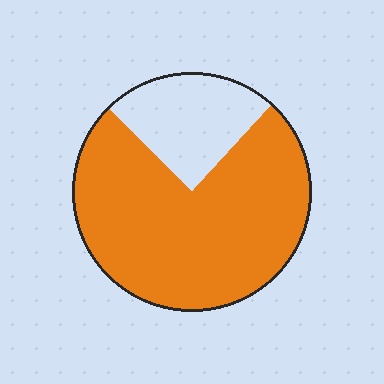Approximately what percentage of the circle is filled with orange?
Approximately 75%.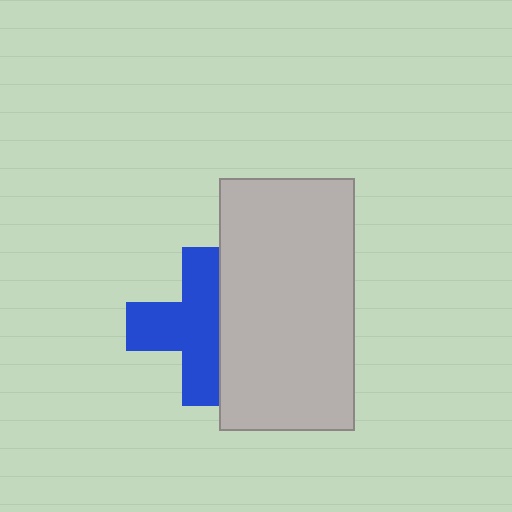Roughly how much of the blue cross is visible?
Most of it is visible (roughly 67%).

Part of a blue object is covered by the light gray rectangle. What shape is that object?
It is a cross.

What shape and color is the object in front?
The object in front is a light gray rectangle.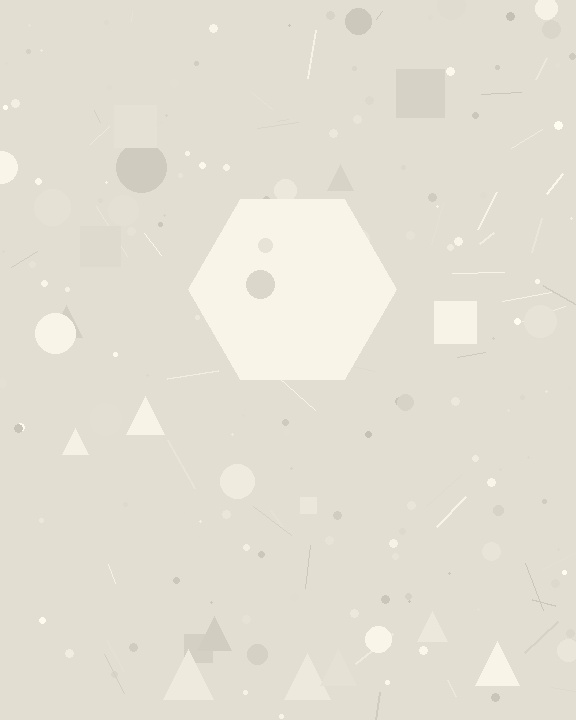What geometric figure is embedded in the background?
A hexagon is embedded in the background.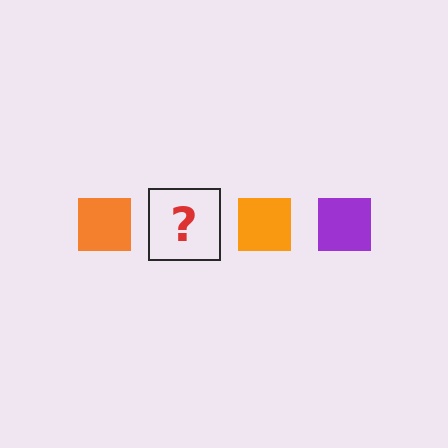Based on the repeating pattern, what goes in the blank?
The blank should be a purple square.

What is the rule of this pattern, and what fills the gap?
The rule is that the pattern cycles through orange, purple squares. The gap should be filled with a purple square.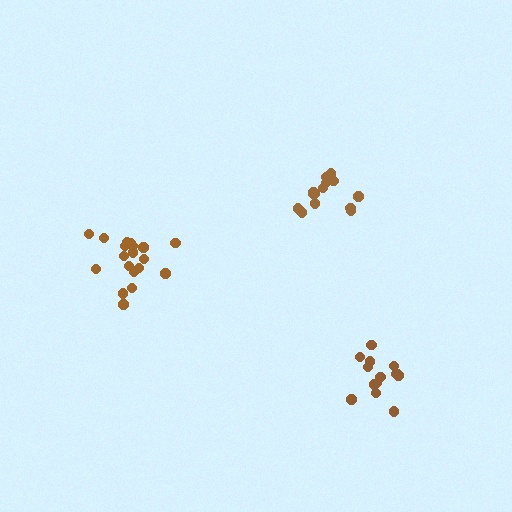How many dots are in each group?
Group 1: 14 dots, Group 2: 14 dots, Group 3: 19 dots (47 total).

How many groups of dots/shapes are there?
There are 3 groups.